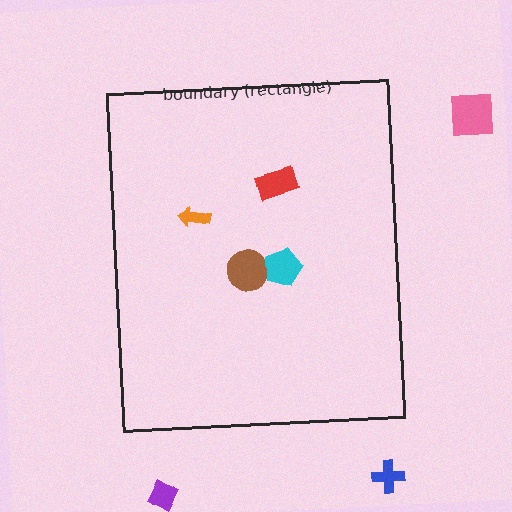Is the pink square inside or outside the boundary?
Outside.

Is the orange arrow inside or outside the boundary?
Inside.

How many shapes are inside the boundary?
4 inside, 3 outside.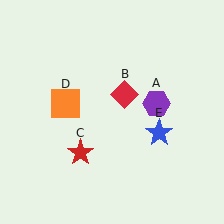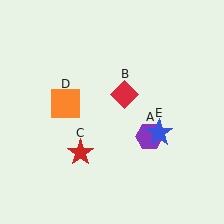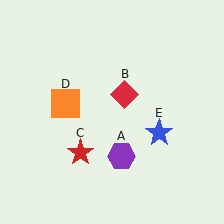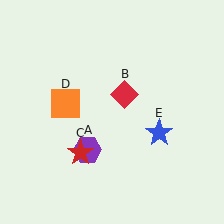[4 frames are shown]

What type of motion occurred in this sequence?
The purple hexagon (object A) rotated clockwise around the center of the scene.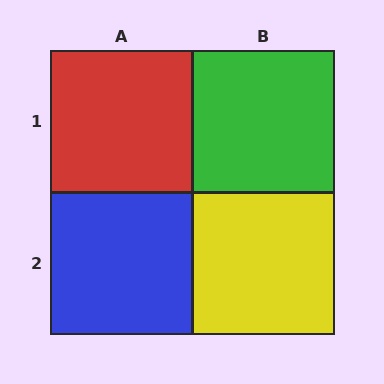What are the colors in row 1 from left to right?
Red, green.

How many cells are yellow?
1 cell is yellow.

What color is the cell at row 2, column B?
Yellow.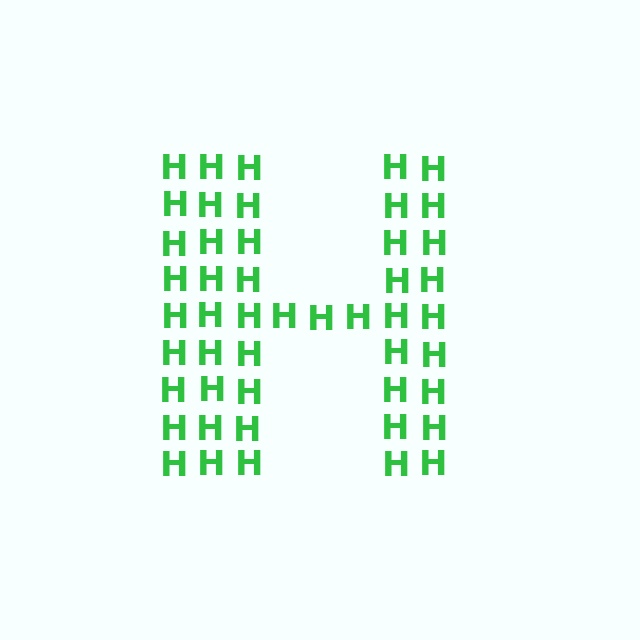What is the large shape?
The large shape is the letter H.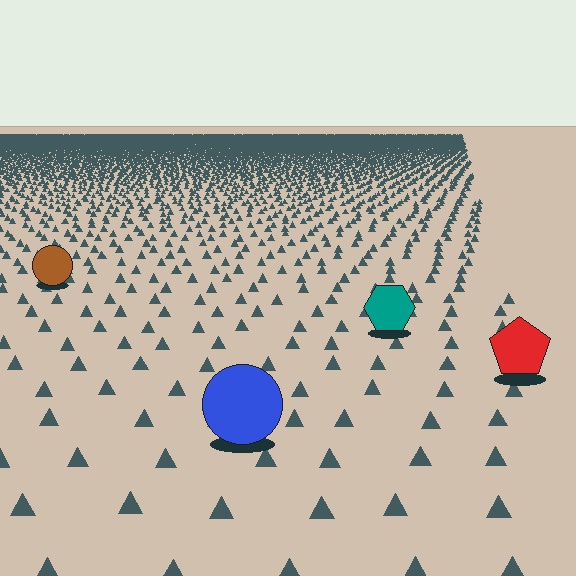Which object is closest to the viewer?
The blue circle is closest. The texture marks near it are larger and more spread out.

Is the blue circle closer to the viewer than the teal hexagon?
Yes. The blue circle is closer — you can tell from the texture gradient: the ground texture is coarser near it.